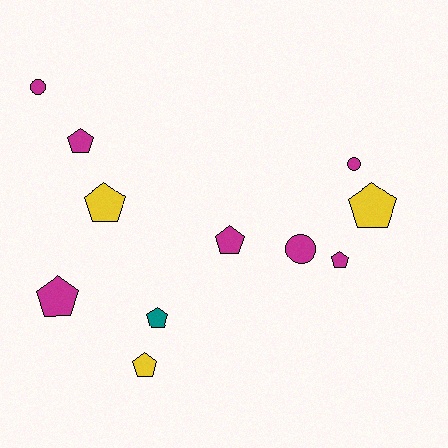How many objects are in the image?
There are 11 objects.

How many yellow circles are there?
There are no yellow circles.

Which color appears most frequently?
Magenta, with 7 objects.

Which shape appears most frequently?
Pentagon, with 8 objects.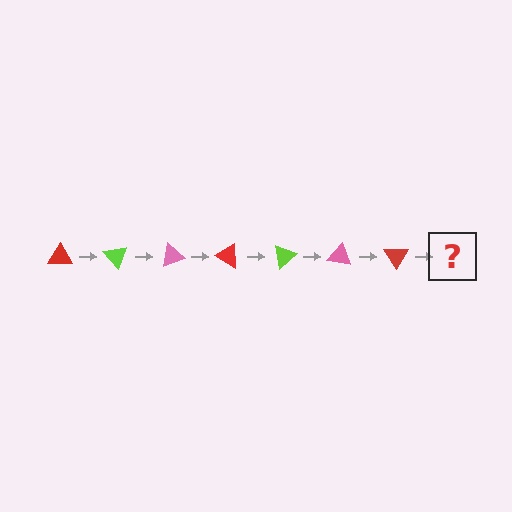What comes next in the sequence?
The next element should be a lime triangle, rotated 350 degrees from the start.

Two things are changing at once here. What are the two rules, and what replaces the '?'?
The two rules are that it rotates 50 degrees each step and the color cycles through red, lime, and pink. The '?' should be a lime triangle, rotated 350 degrees from the start.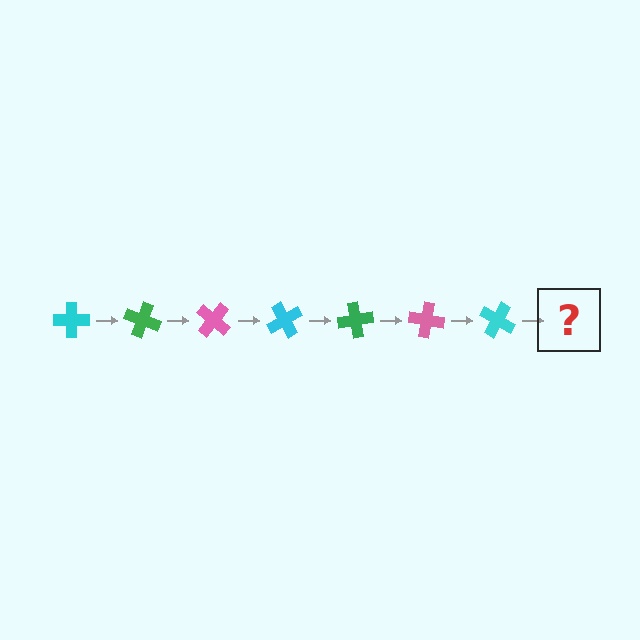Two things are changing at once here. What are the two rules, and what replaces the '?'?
The two rules are that it rotates 20 degrees each step and the color cycles through cyan, green, and pink. The '?' should be a green cross, rotated 140 degrees from the start.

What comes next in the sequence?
The next element should be a green cross, rotated 140 degrees from the start.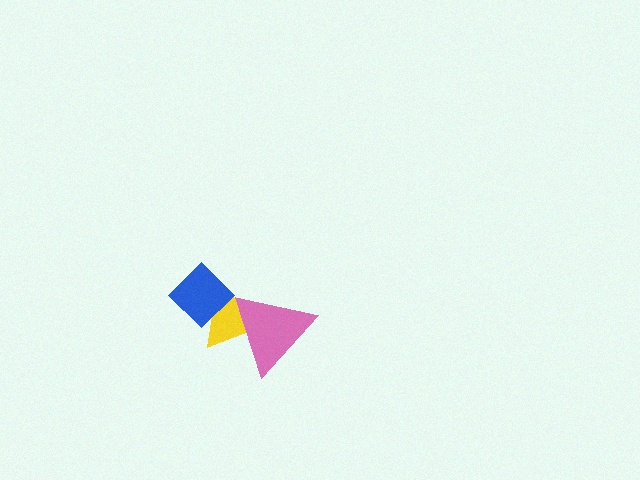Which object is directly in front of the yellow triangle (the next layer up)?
The blue diamond is directly in front of the yellow triangle.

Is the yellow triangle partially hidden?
Yes, it is partially covered by another shape.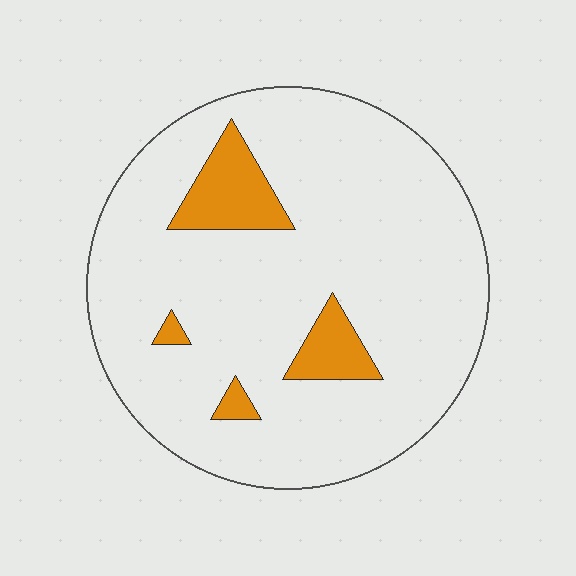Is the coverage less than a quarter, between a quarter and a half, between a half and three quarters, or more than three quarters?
Less than a quarter.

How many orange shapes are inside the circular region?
4.